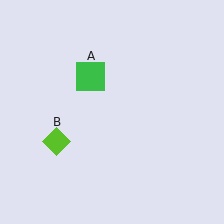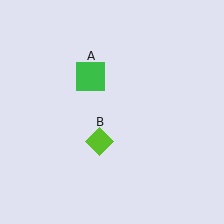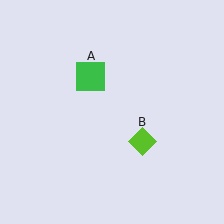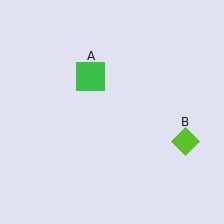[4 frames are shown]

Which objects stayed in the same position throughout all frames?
Green square (object A) remained stationary.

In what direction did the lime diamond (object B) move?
The lime diamond (object B) moved right.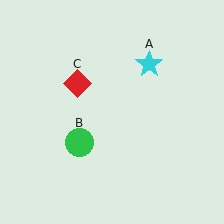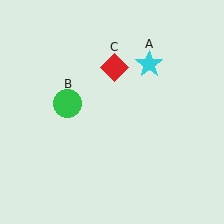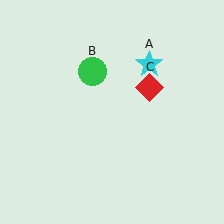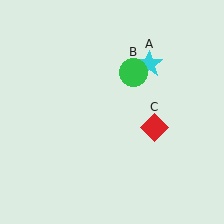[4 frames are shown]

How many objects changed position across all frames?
2 objects changed position: green circle (object B), red diamond (object C).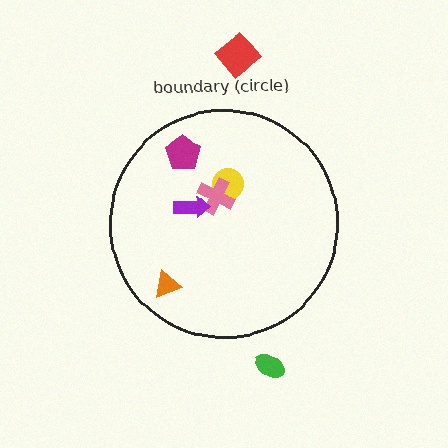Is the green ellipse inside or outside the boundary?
Outside.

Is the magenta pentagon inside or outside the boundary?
Inside.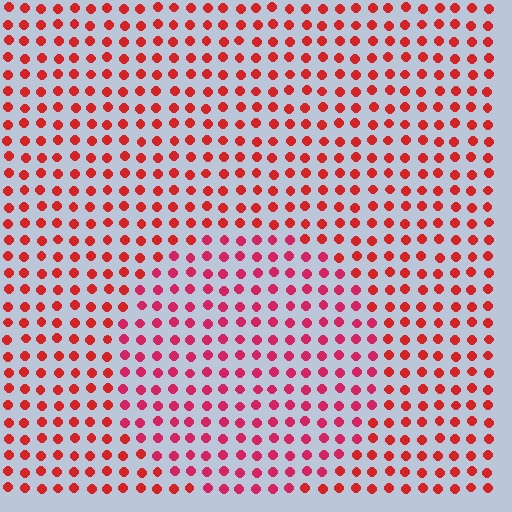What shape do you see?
I see a circle.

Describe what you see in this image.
The image is filled with small red elements in a uniform arrangement. A circle-shaped region is visible where the elements are tinted to a slightly different hue, forming a subtle color boundary.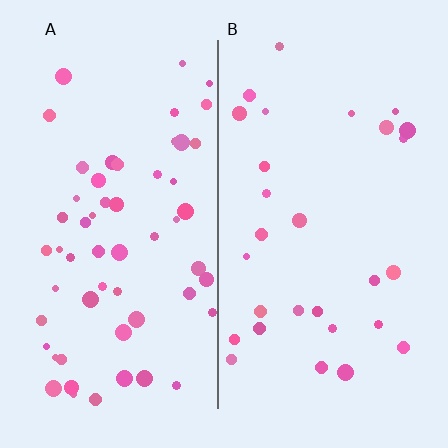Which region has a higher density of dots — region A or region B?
A (the left).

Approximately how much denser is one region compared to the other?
Approximately 2.0× — region A over region B.